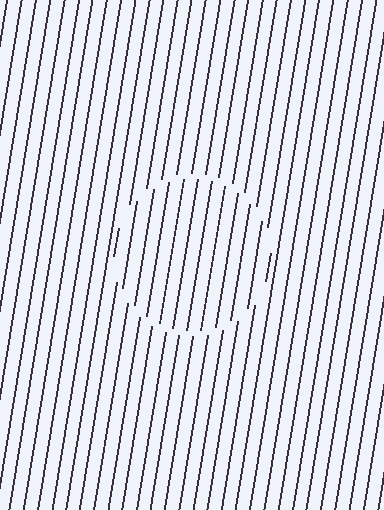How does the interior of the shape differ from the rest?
The interior of the shape contains the same grating, shifted by half a period — the contour is defined by the phase discontinuity where line-ends from the inner and outer gratings abut.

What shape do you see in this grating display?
An illusory circle. The interior of the shape contains the same grating, shifted by half a period — the contour is defined by the phase discontinuity where line-ends from the inner and outer gratings abut.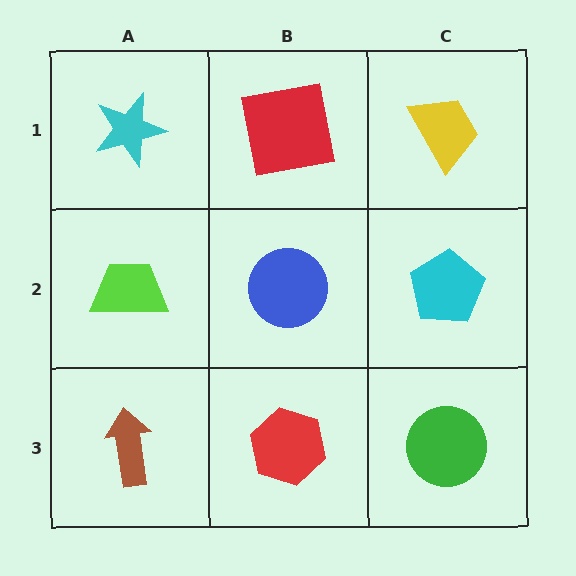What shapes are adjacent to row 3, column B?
A blue circle (row 2, column B), a brown arrow (row 3, column A), a green circle (row 3, column C).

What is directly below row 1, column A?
A lime trapezoid.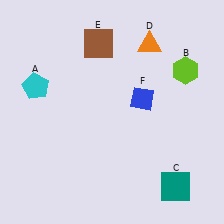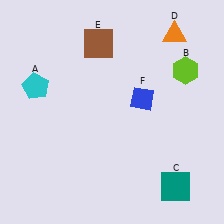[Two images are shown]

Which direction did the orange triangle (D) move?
The orange triangle (D) moved right.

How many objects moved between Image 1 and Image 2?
1 object moved between the two images.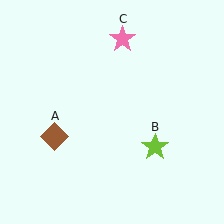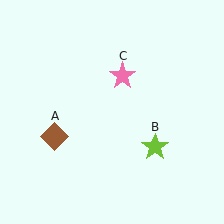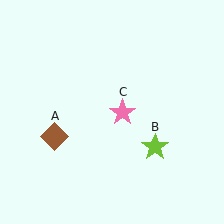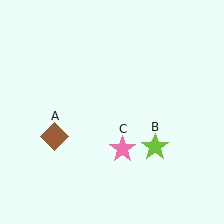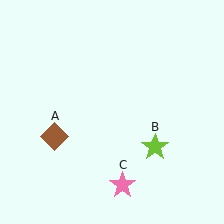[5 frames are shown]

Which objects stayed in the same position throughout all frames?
Brown diamond (object A) and lime star (object B) remained stationary.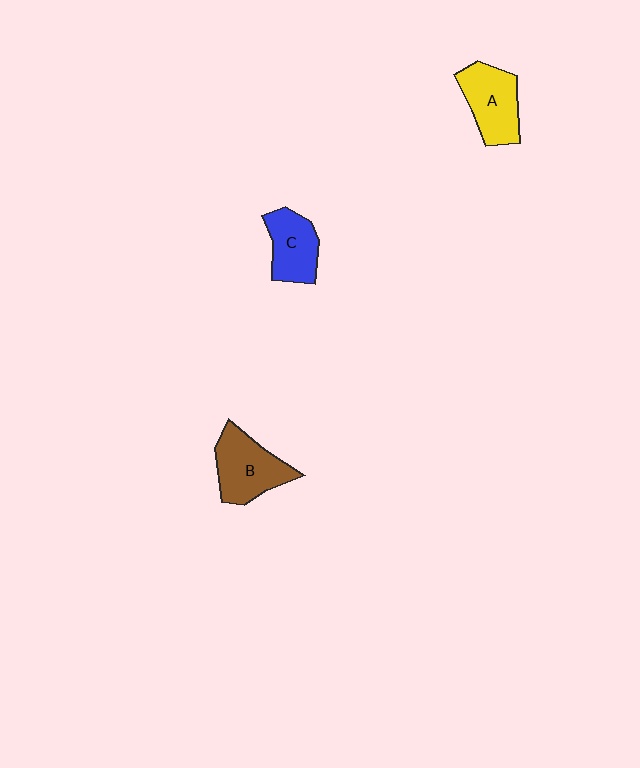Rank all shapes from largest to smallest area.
From largest to smallest: B (brown), A (yellow), C (blue).